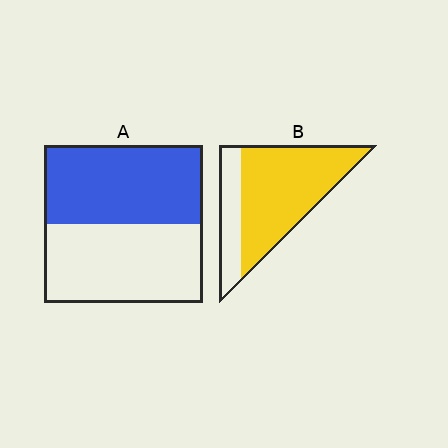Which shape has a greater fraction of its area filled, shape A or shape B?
Shape B.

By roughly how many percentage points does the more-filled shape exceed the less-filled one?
By roughly 25 percentage points (B over A).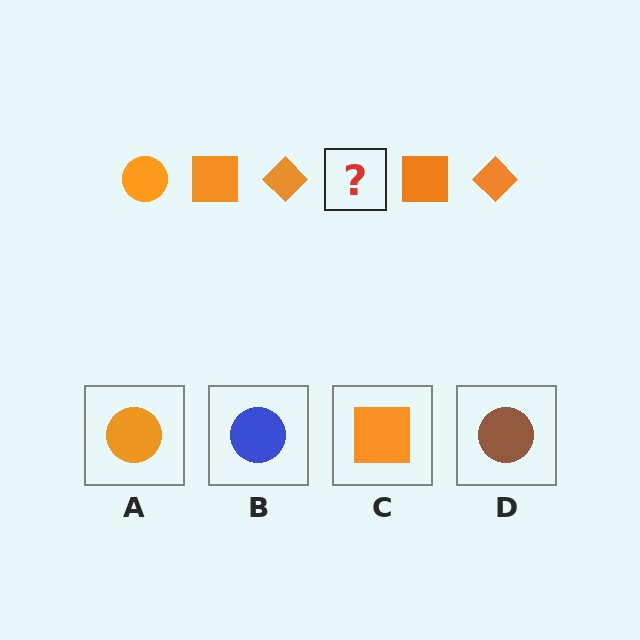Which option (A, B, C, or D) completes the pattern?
A.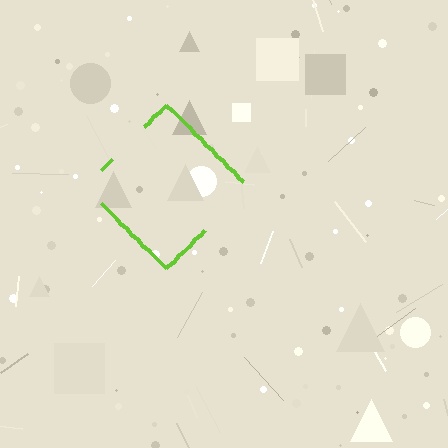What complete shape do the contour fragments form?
The contour fragments form a diamond.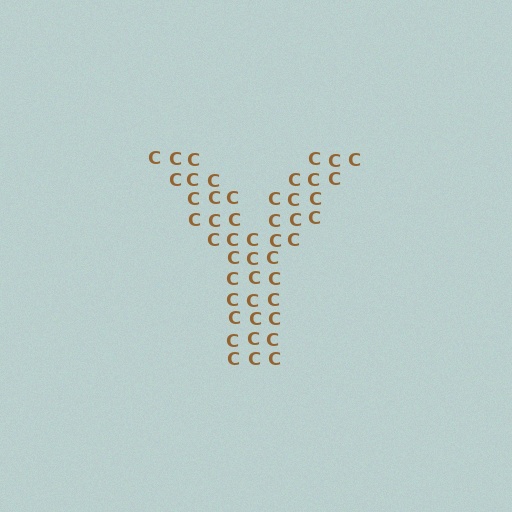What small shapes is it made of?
It is made of small letter C's.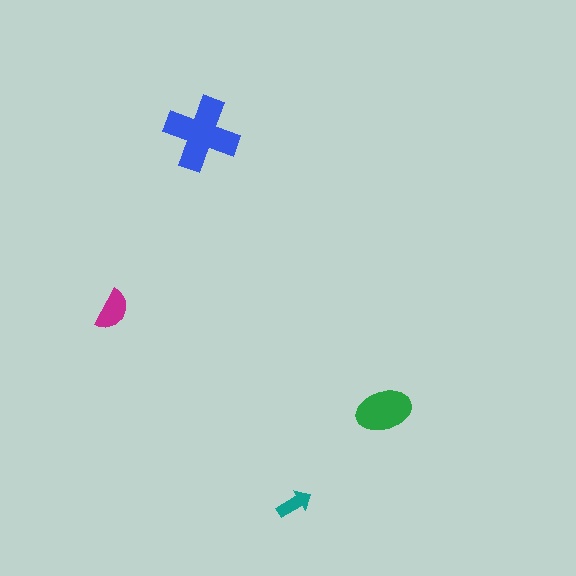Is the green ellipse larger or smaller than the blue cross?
Smaller.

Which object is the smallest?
The teal arrow.